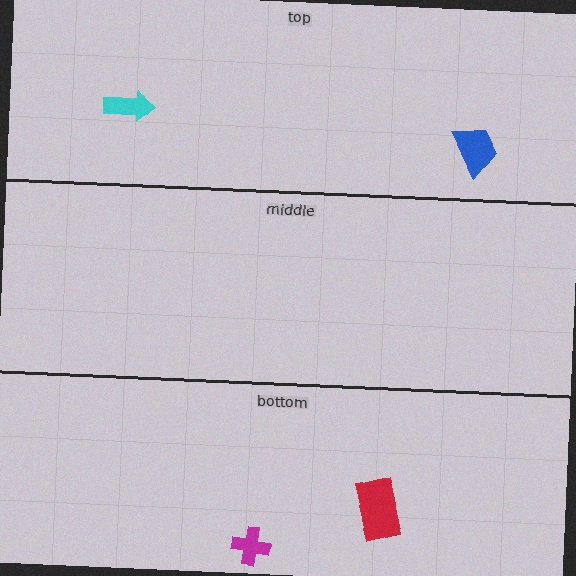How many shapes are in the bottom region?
2.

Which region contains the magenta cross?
The bottom region.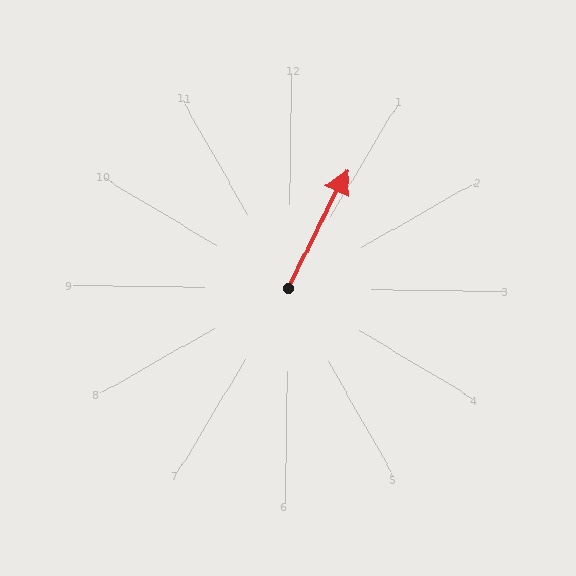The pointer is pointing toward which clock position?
Roughly 1 o'clock.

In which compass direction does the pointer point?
Northeast.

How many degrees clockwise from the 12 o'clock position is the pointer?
Approximately 26 degrees.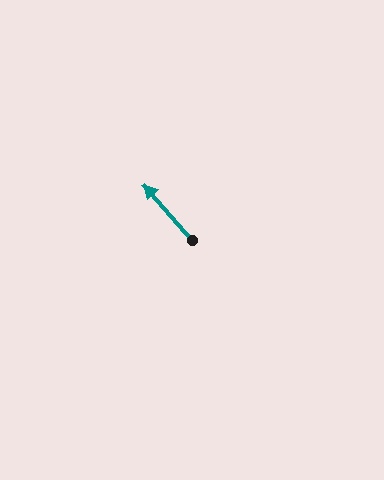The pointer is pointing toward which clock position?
Roughly 11 o'clock.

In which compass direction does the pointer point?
Northwest.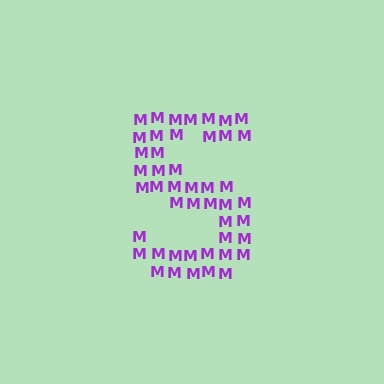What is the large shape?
The large shape is the letter S.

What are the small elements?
The small elements are letter M's.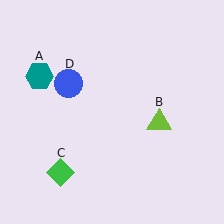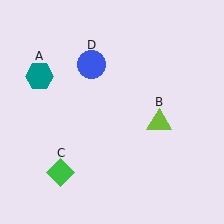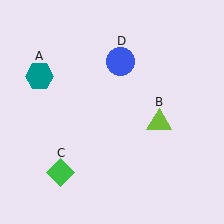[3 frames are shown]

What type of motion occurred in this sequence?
The blue circle (object D) rotated clockwise around the center of the scene.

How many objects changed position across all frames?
1 object changed position: blue circle (object D).